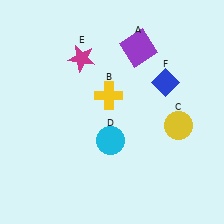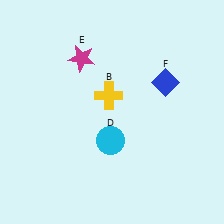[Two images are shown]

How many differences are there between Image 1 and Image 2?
There are 2 differences between the two images.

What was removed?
The yellow circle (C), the purple square (A) were removed in Image 2.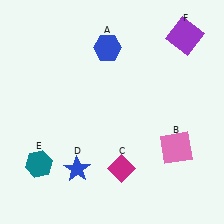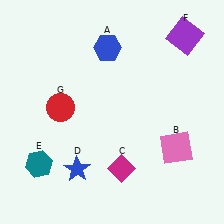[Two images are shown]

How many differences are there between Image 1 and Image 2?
There is 1 difference between the two images.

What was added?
A red circle (G) was added in Image 2.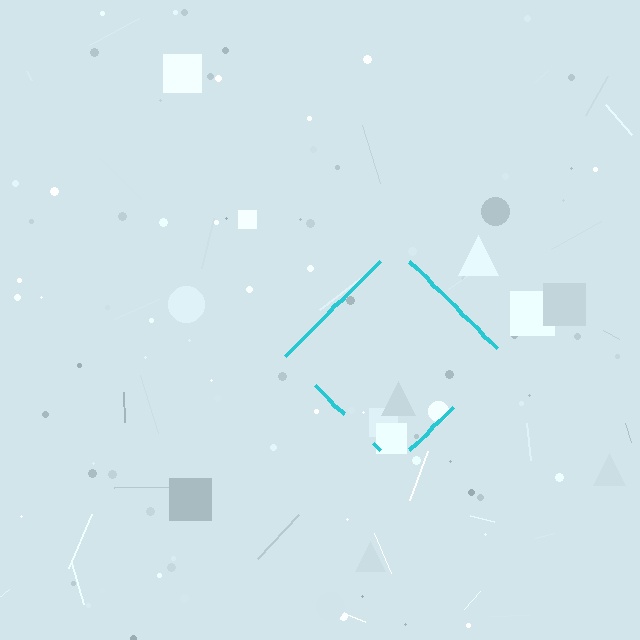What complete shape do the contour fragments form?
The contour fragments form a diamond.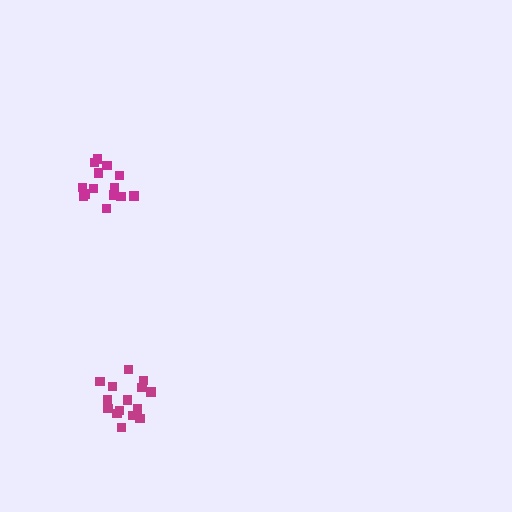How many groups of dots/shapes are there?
There are 2 groups.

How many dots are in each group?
Group 1: 15 dots, Group 2: 16 dots (31 total).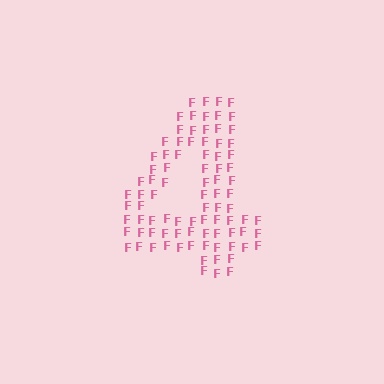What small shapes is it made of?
It is made of small letter F's.